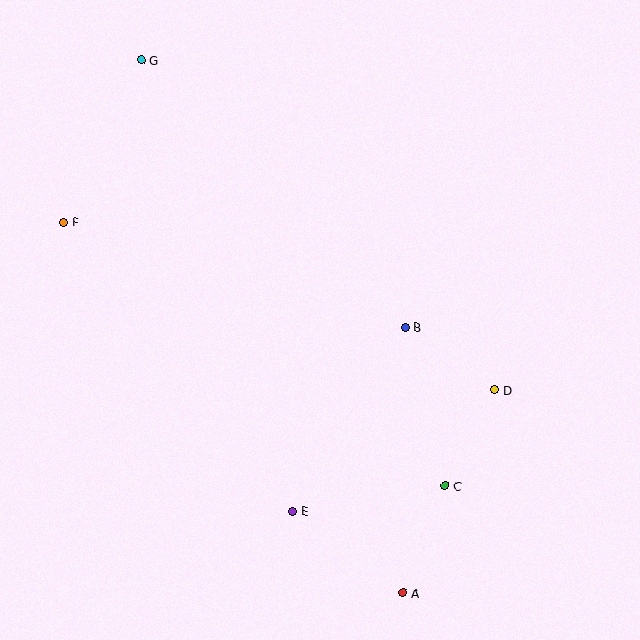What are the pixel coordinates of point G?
Point G is at (141, 60).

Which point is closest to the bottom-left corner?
Point E is closest to the bottom-left corner.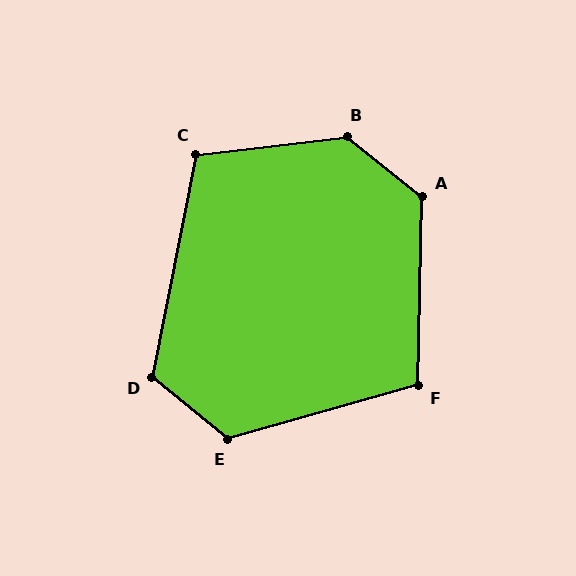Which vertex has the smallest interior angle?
F, at approximately 107 degrees.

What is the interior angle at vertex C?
Approximately 108 degrees (obtuse).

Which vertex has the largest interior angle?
B, at approximately 135 degrees.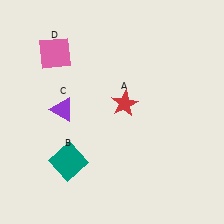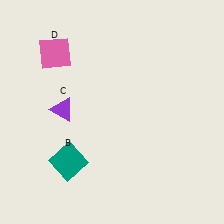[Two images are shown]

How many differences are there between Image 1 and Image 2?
There is 1 difference between the two images.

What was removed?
The red star (A) was removed in Image 2.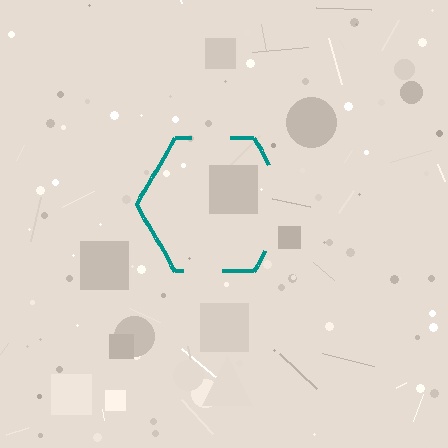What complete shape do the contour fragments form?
The contour fragments form a hexagon.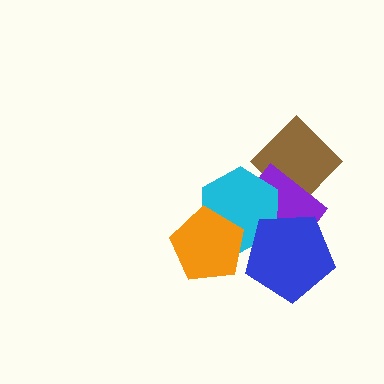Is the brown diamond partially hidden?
Yes, it is partially covered by another shape.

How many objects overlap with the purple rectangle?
3 objects overlap with the purple rectangle.